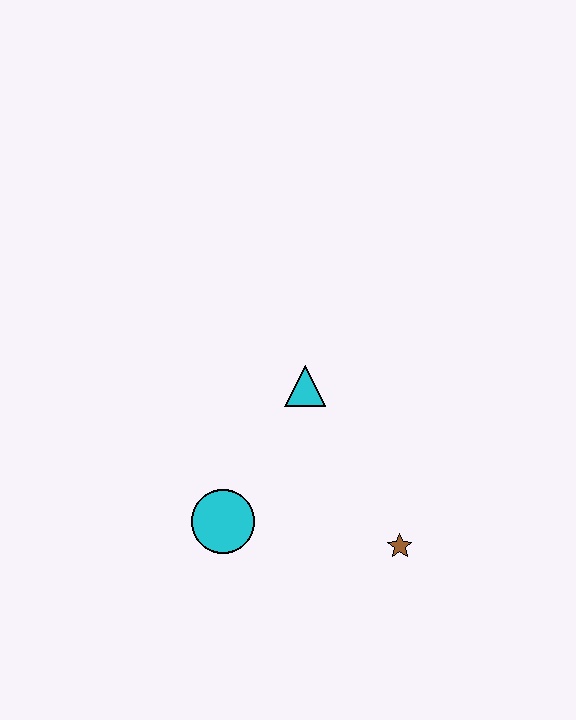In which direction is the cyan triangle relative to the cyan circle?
The cyan triangle is above the cyan circle.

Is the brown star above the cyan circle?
No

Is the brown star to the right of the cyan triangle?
Yes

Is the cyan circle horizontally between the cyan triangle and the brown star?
No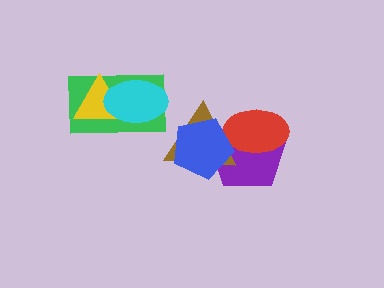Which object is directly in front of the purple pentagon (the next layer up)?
The red ellipse is directly in front of the purple pentagon.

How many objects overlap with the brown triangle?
3 objects overlap with the brown triangle.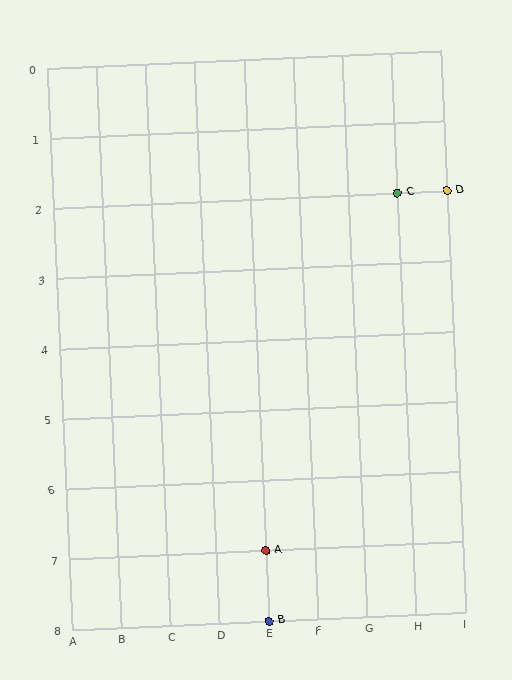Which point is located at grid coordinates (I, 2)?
Point D is at (I, 2).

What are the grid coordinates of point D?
Point D is at grid coordinates (I, 2).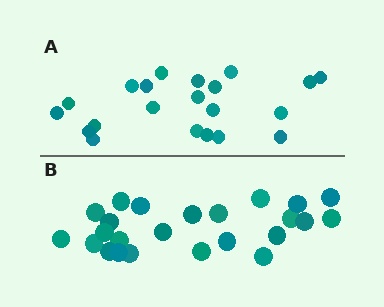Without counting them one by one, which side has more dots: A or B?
Region B (the bottom region) has more dots.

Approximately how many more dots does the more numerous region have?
Region B has just a few more — roughly 2 or 3 more dots than region A.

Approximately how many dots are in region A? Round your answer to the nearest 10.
About 20 dots. (The exact count is 21, which rounds to 20.)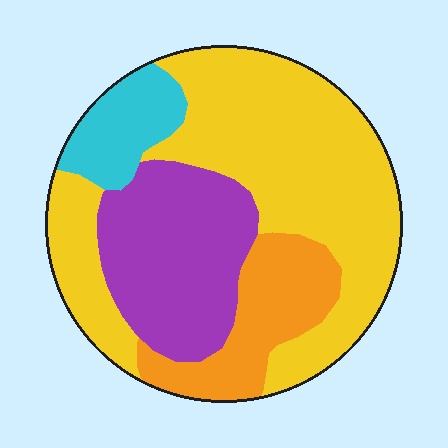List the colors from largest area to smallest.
From largest to smallest: yellow, purple, orange, cyan.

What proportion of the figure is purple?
Purple covers about 25% of the figure.